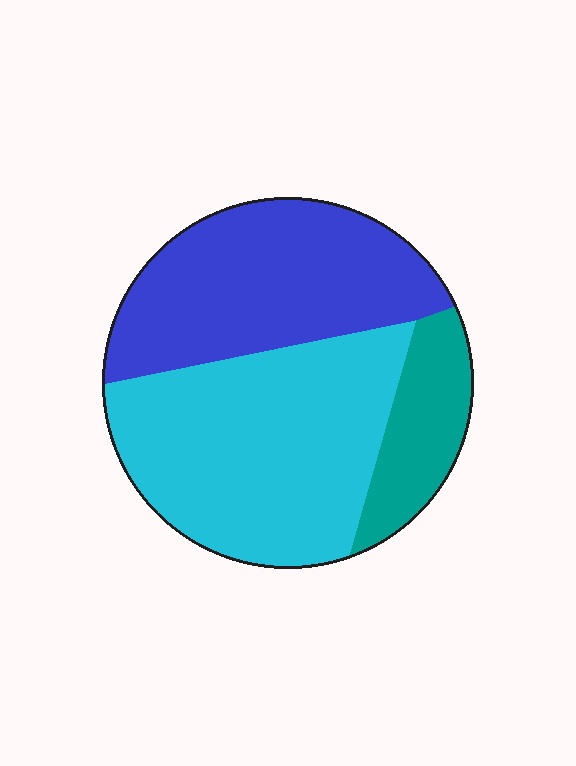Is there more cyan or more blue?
Cyan.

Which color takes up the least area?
Teal, at roughly 15%.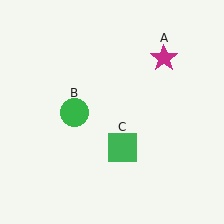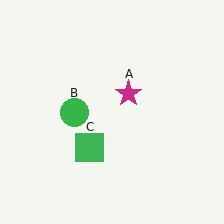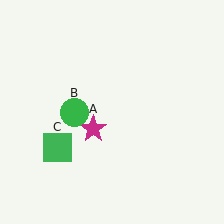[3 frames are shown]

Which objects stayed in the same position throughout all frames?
Green circle (object B) remained stationary.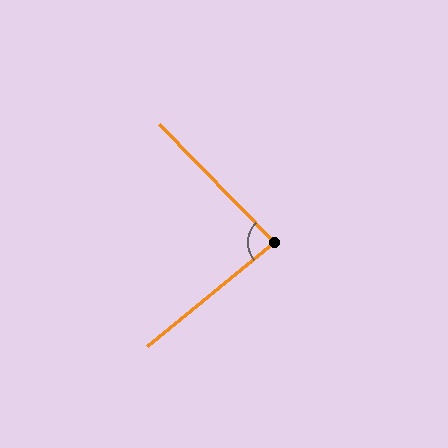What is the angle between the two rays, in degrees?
Approximately 85 degrees.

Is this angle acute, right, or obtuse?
It is approximately a right angle.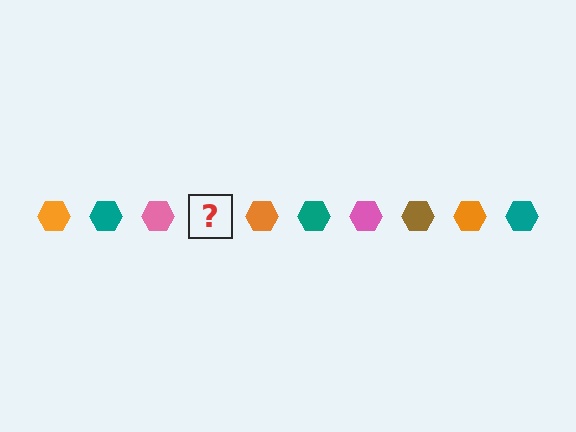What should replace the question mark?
The question mark should be replaced with a brown hexagon.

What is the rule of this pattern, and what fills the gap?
The rule is that the pattern cycles through orange, teal, pink, brown hexagons. The gap should be filled with a brown hexagon.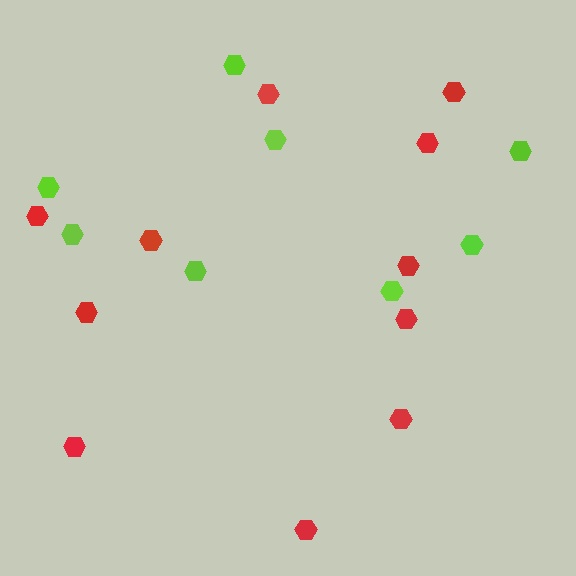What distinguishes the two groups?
There are 2 groups: one group of red hexagons (11) and one group of lime hexagons (8).